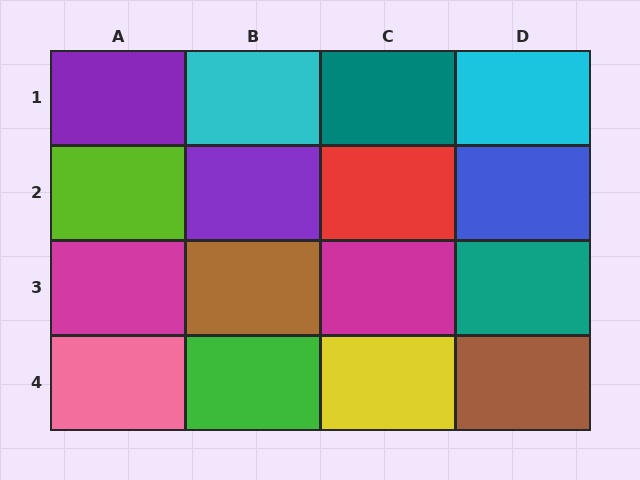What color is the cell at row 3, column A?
Magenta.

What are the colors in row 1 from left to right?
Purple, cyan, teal, cyan.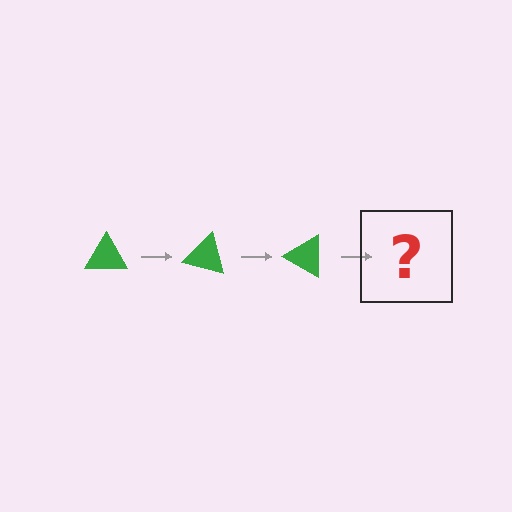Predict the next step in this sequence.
The next step is a green triangle rotated 45 degrees.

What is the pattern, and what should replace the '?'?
The pattern is that the triangle rotates 15 degrees each step. The '?' should be a green triangle rotated 45 degrees.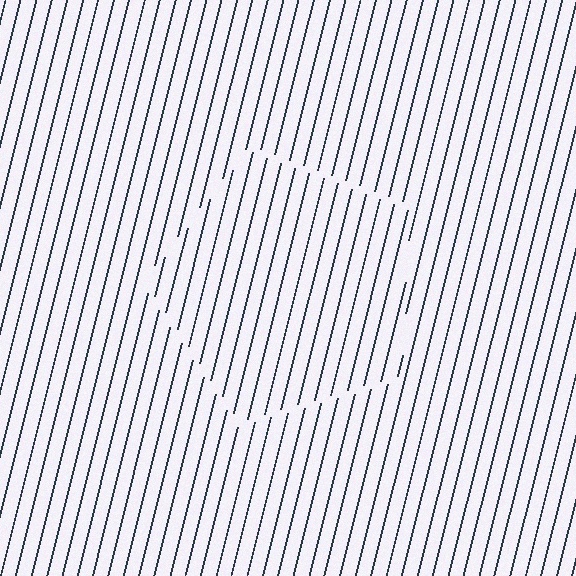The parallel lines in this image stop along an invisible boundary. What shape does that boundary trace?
An illusory pentagon. The interior of the shape contains the same grating, shifted by half a period — the contour is defined by the phase discontinuity where line-ends from the inner and outer gratings abut.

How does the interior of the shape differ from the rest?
The interior of the shape contains the same grating, shifted by half a period — the contour is defined by the phase discontinuity where line-ends from the inner and outer gratings abut.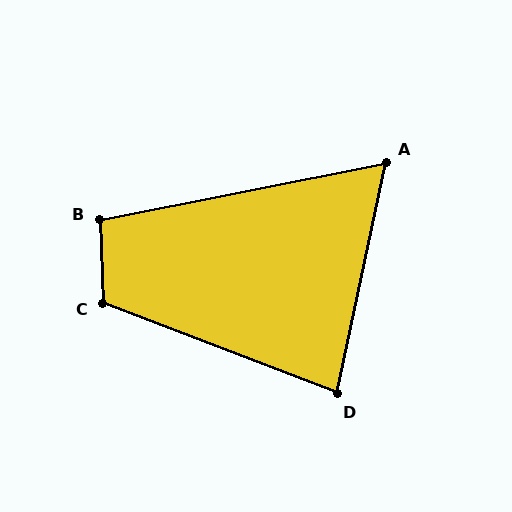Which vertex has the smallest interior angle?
A, at approximately 67 degrees.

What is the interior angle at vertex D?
Approximately 81 degrees (acute).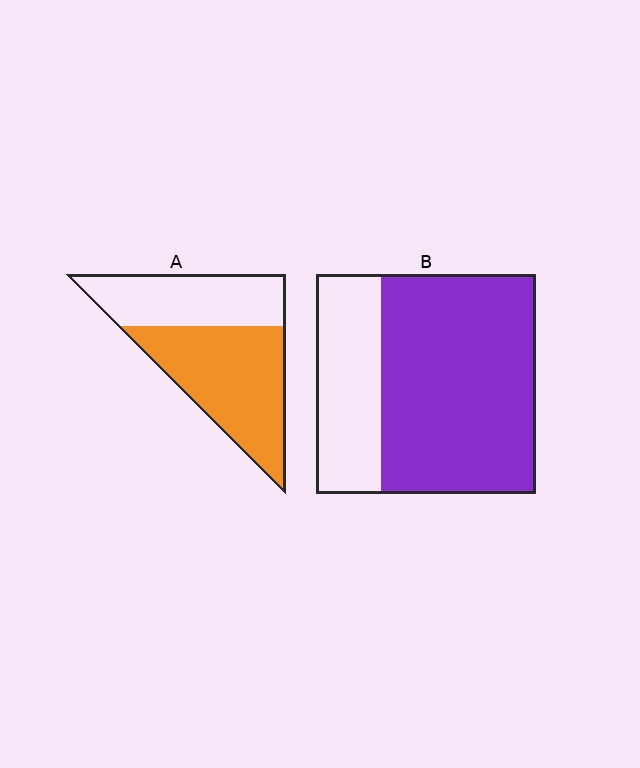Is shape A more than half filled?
Yes.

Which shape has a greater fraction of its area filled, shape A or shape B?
Shape B.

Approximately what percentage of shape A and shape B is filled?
A is approximately 60% and B is approximately 70%.